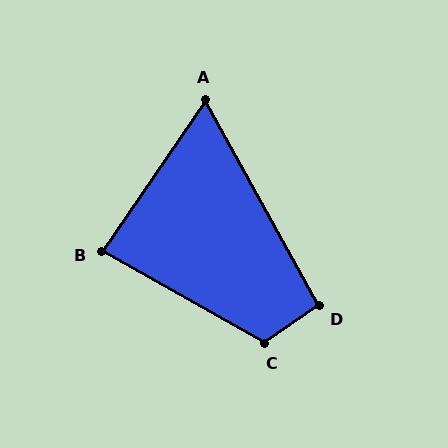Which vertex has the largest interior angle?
C, at approximately 117 degrees.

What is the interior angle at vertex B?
Approximately 85 degrees (acute).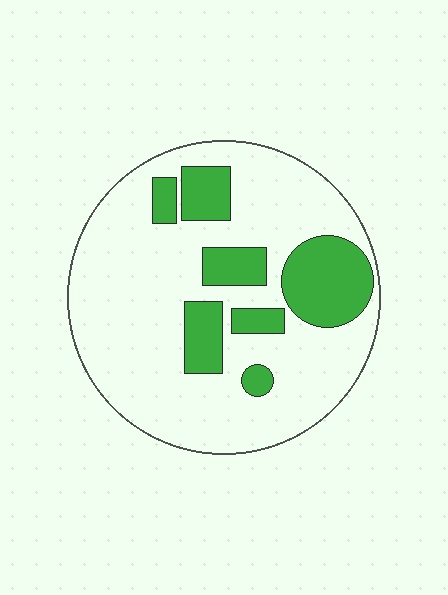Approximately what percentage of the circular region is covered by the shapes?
Approximately 25%.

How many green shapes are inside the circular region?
7.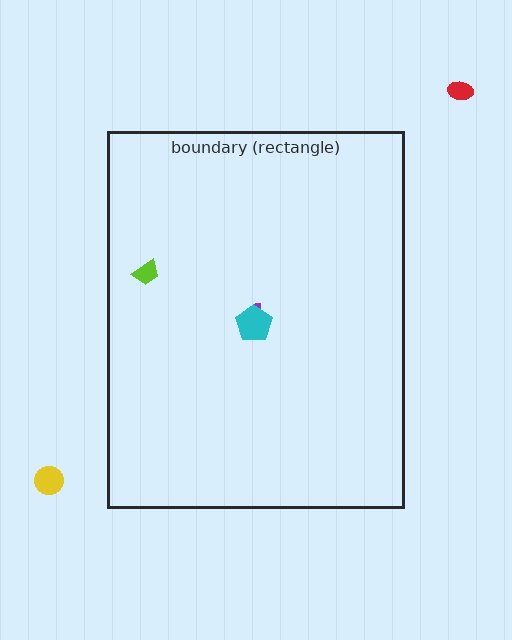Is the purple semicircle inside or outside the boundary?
Inside.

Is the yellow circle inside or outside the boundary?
Outside.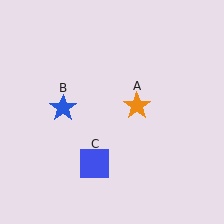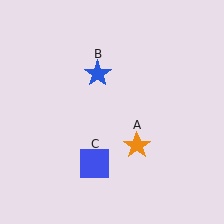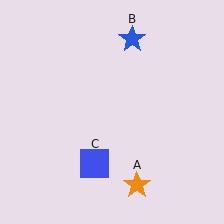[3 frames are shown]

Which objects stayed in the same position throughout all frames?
Blue square (object C) remained stationary.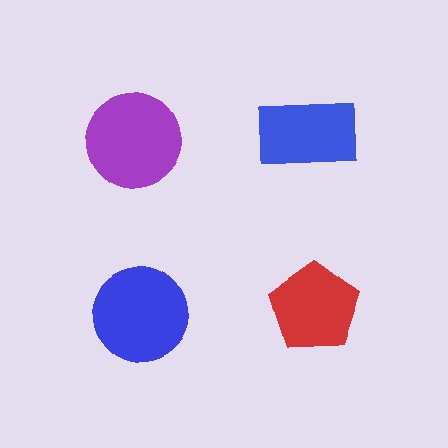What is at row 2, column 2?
A red pentagon.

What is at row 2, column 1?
A blue circle.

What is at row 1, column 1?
A purple circle.